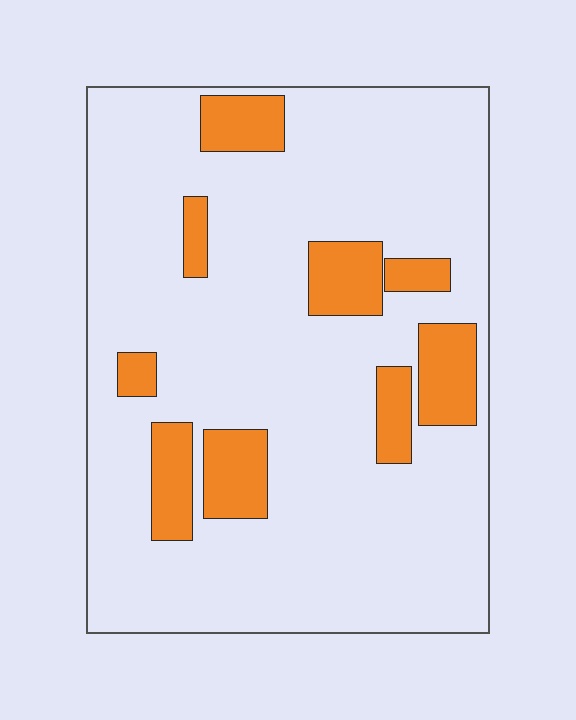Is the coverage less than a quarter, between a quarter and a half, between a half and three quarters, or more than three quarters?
Less than a quarter.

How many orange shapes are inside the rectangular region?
9.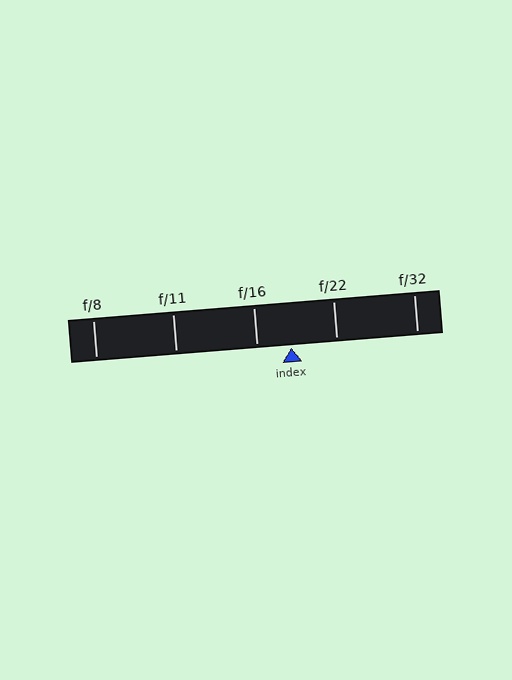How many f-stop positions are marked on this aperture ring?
There are 5 f-stop positions marked.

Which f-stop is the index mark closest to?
The index mark is closest to f/16.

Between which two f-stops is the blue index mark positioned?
The index mark is between f/16 and f/22.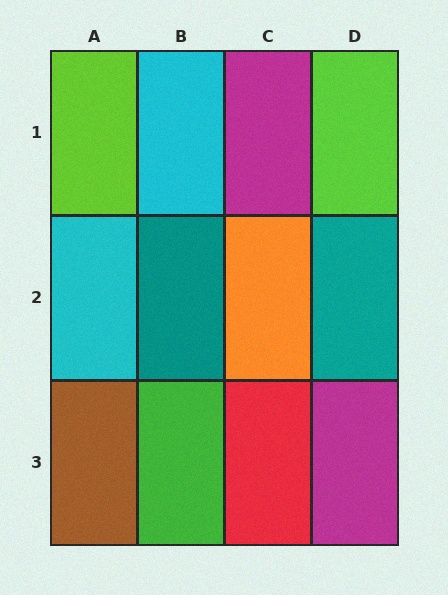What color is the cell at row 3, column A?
Brown.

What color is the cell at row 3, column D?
Magenta.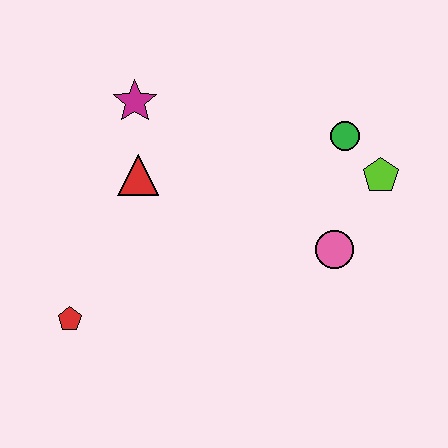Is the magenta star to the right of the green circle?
No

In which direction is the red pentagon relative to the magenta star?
The red pentagon is below the magenta star.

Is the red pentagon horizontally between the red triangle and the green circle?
No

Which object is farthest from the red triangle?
The lime pentagon is farthest from the red triangle.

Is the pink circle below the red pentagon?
No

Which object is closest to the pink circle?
The lime pentagon is closest to the pink circle.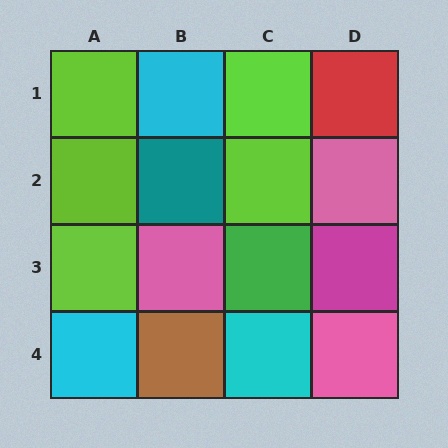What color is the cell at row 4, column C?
Cyan.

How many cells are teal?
1 cell is teal.